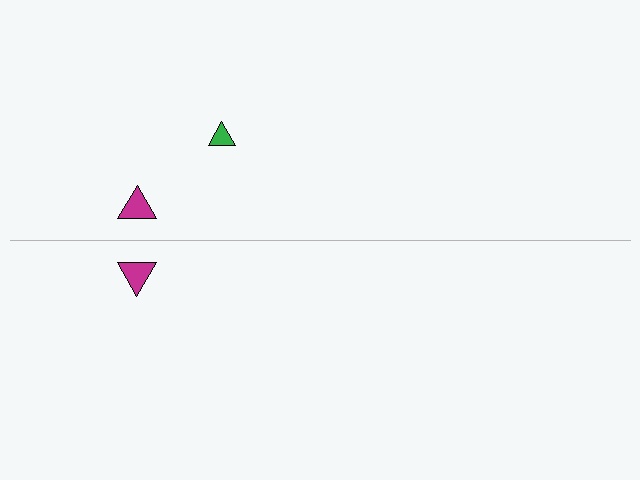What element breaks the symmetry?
A green triangle is missing from the bottom side.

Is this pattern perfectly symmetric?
No, the pattern is not perfectly symmetric. A green triangle is missing from the bottom side.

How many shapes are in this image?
There are 3 shapes in this image.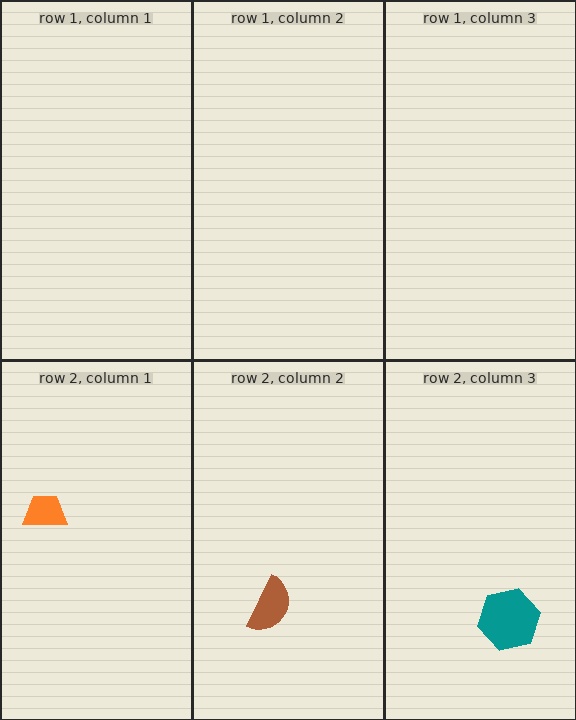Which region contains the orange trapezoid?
The row 2, column 1 region.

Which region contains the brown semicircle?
The row 2, column 2 region.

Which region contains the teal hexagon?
The row 2, column 3 region.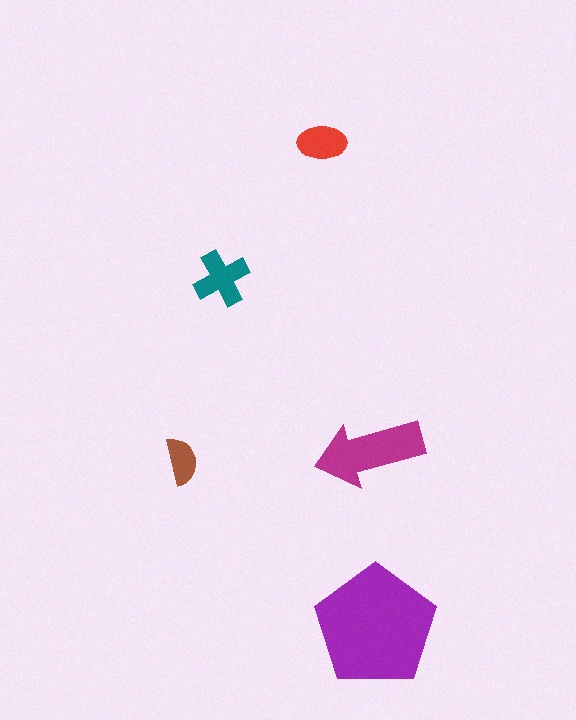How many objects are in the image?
There are 5 objects in the image.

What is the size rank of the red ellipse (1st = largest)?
4th.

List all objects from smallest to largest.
The brown semicircle, the red ellipse, the teal cross, the magenta arrow, the purple pentagon.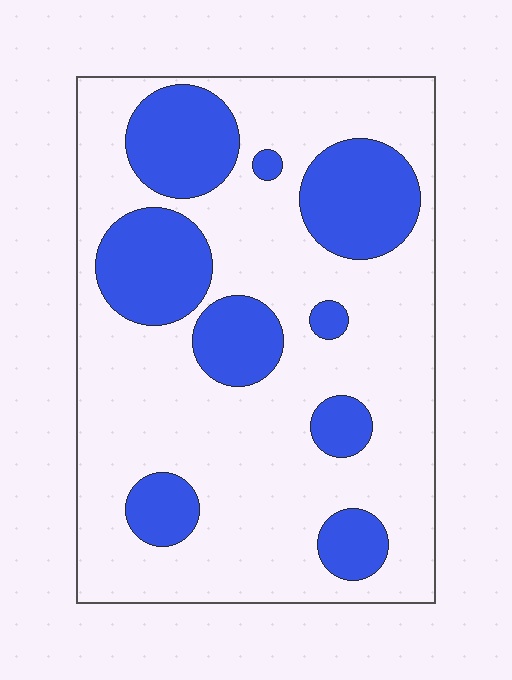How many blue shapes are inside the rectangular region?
9.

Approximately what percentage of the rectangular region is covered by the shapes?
Approximately 30%.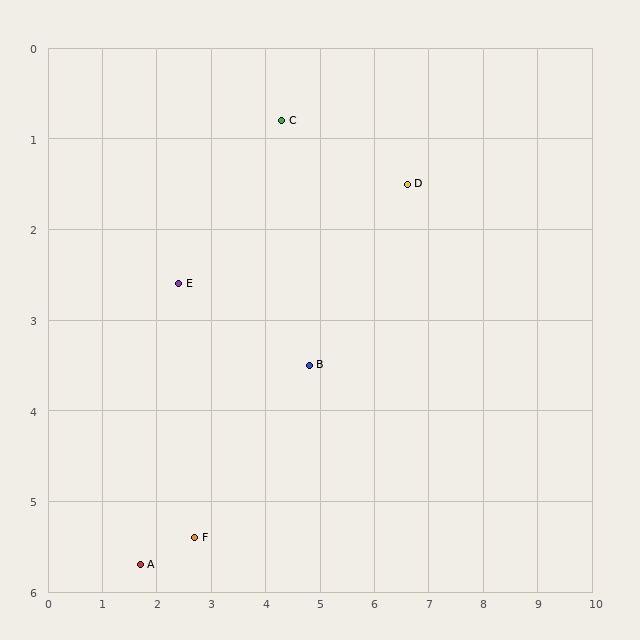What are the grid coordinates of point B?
Point B is at approximately (4.8, 3.5).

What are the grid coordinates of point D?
Point D is at approximately (6.6, 1.5).